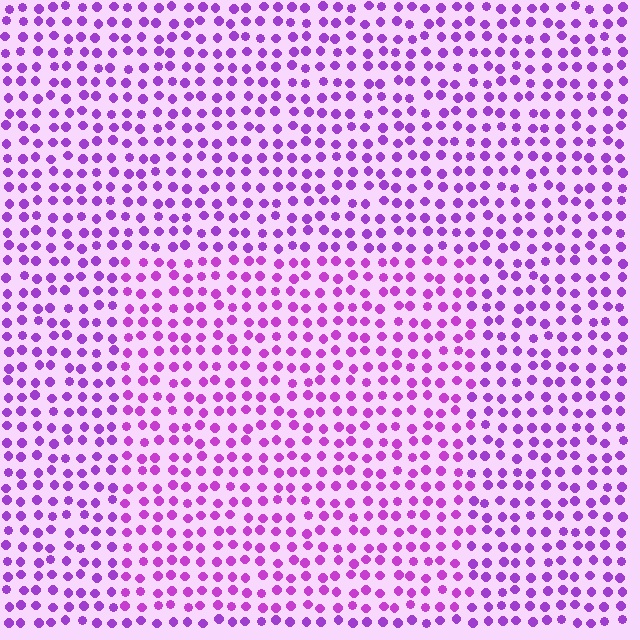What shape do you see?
I see a rectangle.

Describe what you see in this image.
The image is filled with small purple elements in a uniform arrangement. A rectangle-shaped region is visible where the elements are tinted to a slightly different hue, forming a subtle color boundary.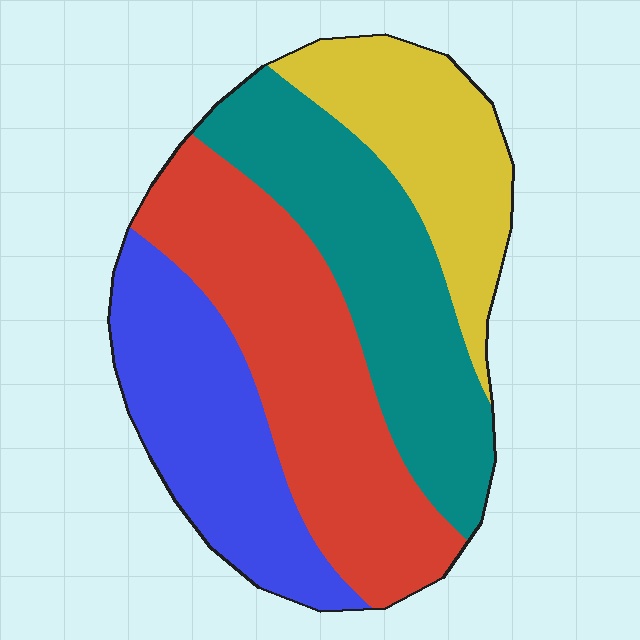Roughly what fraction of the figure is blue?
Blue covers roughly 25% of the figure.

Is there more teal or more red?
Red.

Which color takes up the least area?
Yellow, at roughly 20%.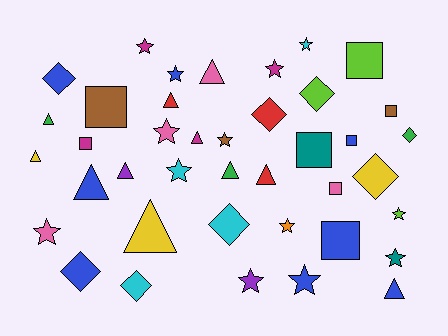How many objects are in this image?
There are 40 objects.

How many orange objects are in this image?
There is 1 orange object.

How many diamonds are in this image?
There are 8 diamonds.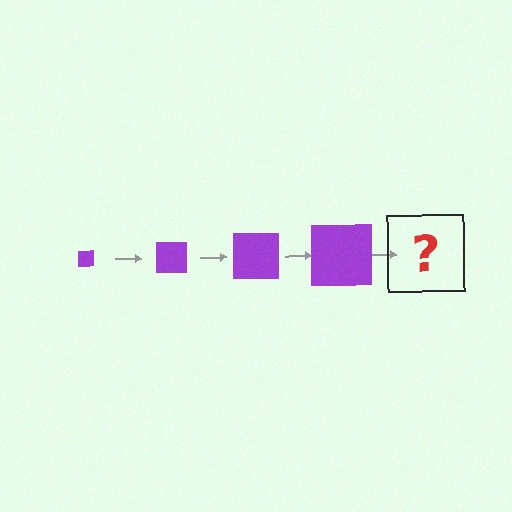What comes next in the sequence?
The next element should be a purple square, larger than the previous one.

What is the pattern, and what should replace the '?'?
The pattern is that the square gets progressively larger each step. The '?' should be a purple square, larger than the previous one.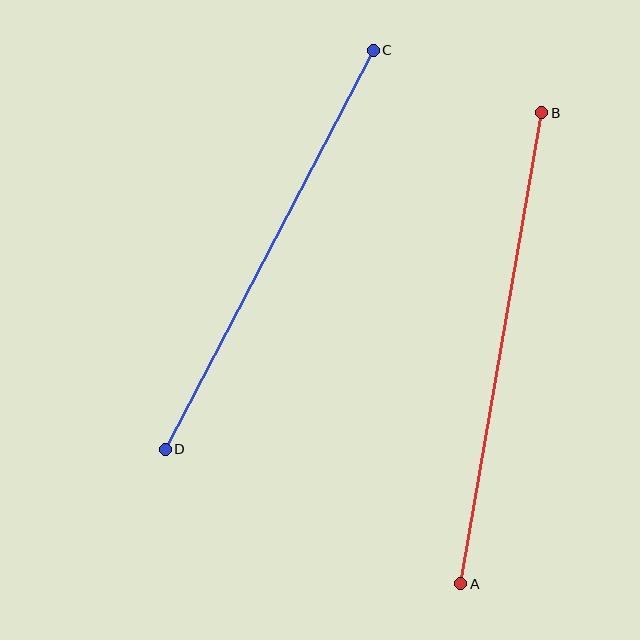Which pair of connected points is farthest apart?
Points A and B are farthest apart.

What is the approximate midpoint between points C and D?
The midpoint is at approximately (269, 250) pixels.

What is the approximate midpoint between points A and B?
The midpoint is at approximately (501, 348) pixels.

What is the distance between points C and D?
The distance is approximately 450 pixels.